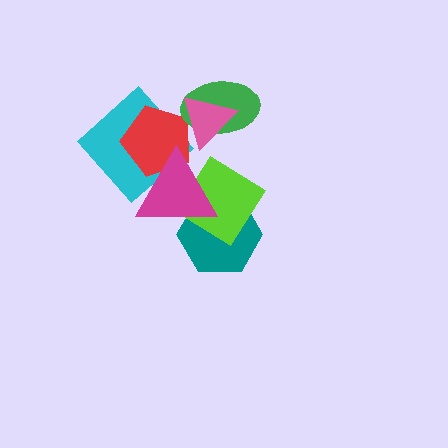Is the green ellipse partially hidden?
Yes, it is partially covered by another shape.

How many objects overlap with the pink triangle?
2 objects overlap with the pink triangle.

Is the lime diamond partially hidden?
Yes, it is partially covered by another shape.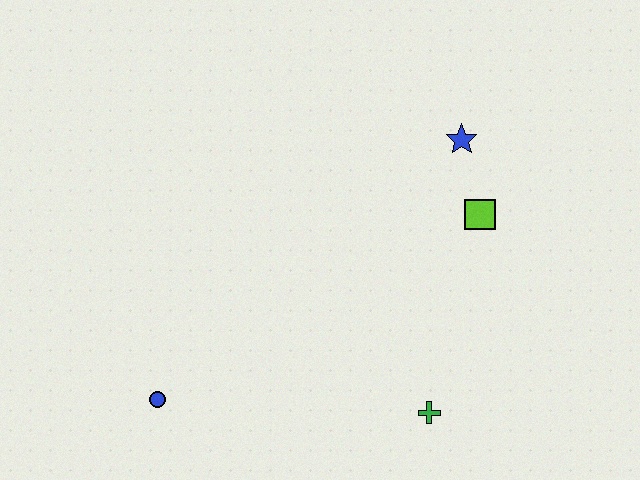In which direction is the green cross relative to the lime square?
The green cross is below the lime square.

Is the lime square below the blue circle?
No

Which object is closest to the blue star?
The lime square is closest to the blue star.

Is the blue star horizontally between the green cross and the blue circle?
No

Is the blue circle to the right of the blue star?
No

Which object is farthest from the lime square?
The blue circle is farthest from the lime square.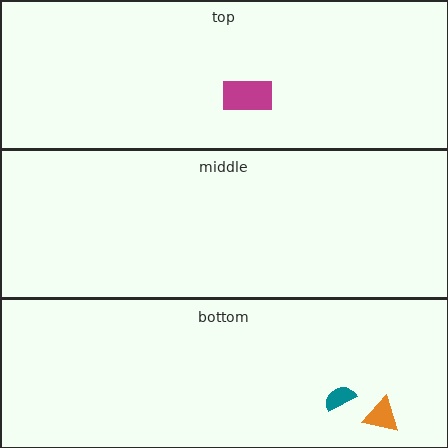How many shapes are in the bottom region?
2.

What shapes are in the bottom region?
The teal semicircle, the orange triangle.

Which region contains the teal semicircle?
The bottom region.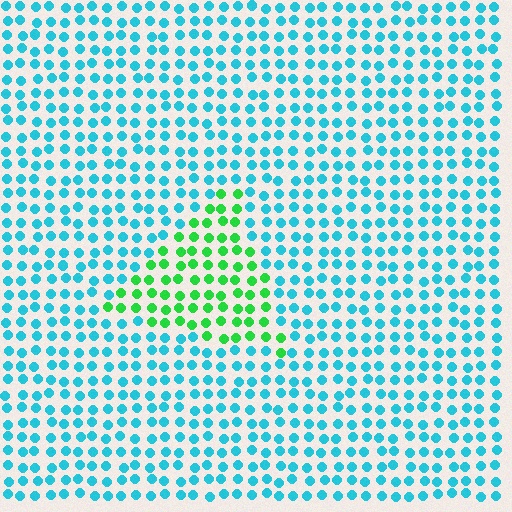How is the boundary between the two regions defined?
The boundary is defined purely by a slight shift in hue (about 58 degrees). Spacing, size, and orientation are identical on both sides.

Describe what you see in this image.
The image is filled with small cyan elements in a uniform arrangement. A triangle-shaped region is visible where the elements are tinted to a slightly different hue, forming a subtle color boundary.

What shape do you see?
I see a triangle.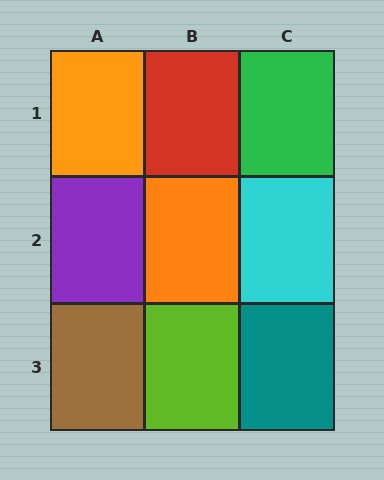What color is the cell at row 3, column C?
Teal.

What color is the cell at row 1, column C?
Green.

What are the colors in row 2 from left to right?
Purple, orange, cyan.